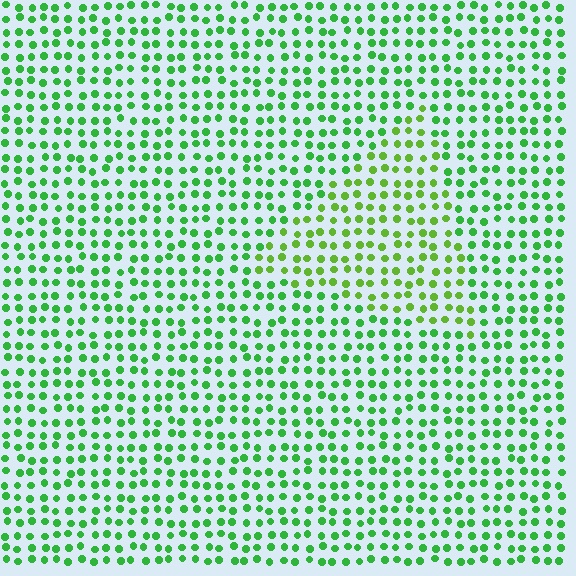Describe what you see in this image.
The image is filled with small green elements in a uniform arrangement. A triangle-shaped region is visible where the elements are tinted to a slightly different hue, forming a subtle color boundary.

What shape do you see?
I see a triangle.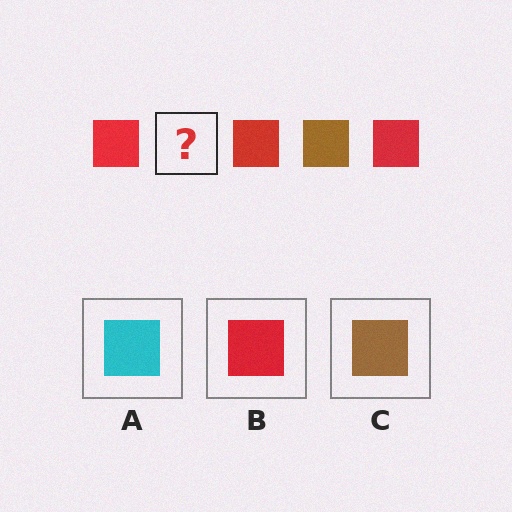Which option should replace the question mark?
Option C.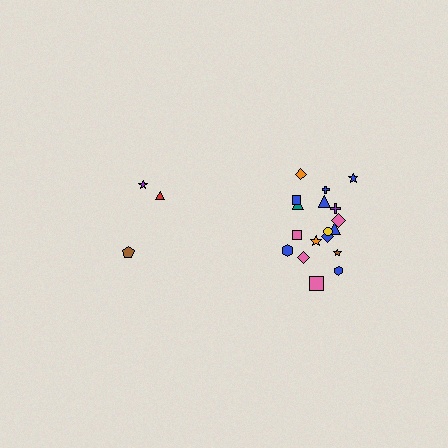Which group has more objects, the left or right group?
The right group.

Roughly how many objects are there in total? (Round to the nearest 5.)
Roughly 20 objects in total.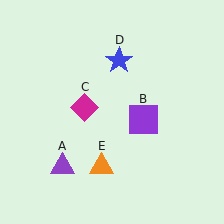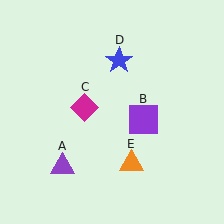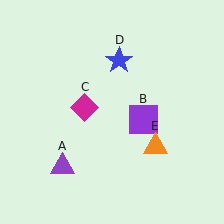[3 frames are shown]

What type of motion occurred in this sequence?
The orange triangle (object E) rotated counterclockwise around the center of the scene.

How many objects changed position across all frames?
1 object changed position: orange triangle (object E).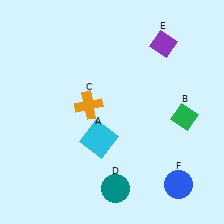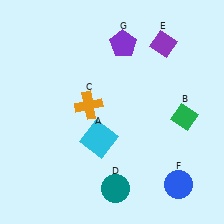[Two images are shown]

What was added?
A purple pentagon (G) was added in Image 2.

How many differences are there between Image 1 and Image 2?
There is 1 difference between the two images.